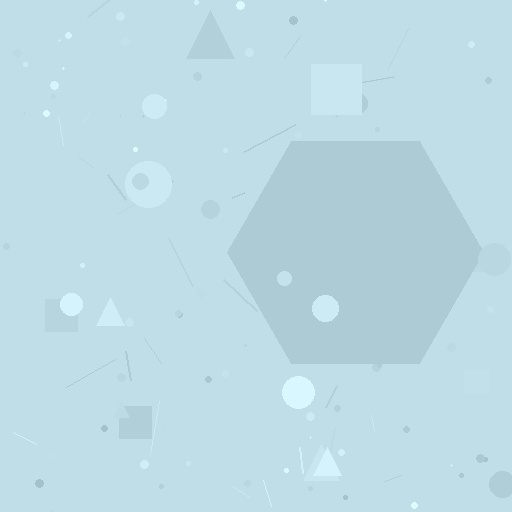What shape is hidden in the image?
A hexagon is hidden in the image.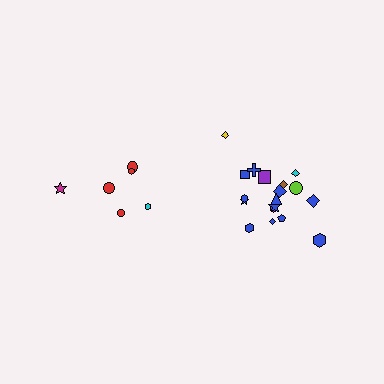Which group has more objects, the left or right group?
The right group.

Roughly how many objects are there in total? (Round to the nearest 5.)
Roughly 25 objects in total.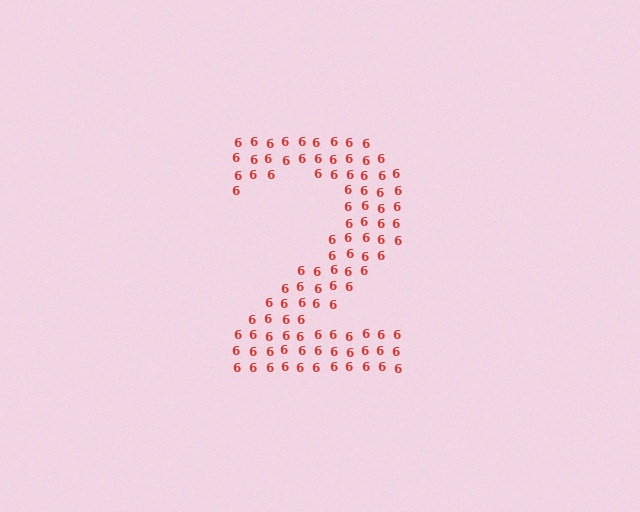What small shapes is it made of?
It is made of small digit 6's.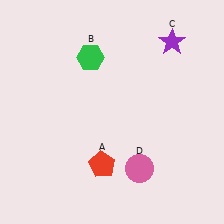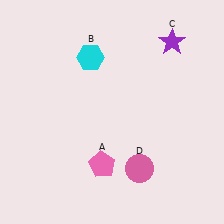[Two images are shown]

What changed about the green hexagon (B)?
In Image 1, B is green. In Image 2, it changed to cyan.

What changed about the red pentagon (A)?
In Image 1, A is red. In Image 2, it changed to pink.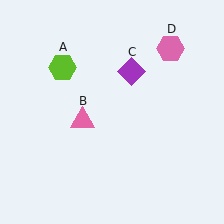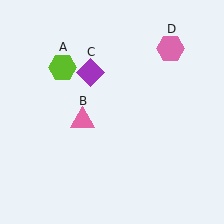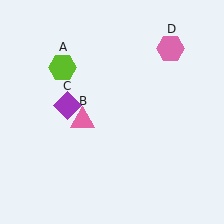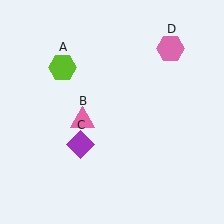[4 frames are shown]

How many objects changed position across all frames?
1 object changed position: purple diamond (object C).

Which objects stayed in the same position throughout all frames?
Lime hexagon (object A) and pink triangle (object B) and pink hexagon (object D) remained stationary.